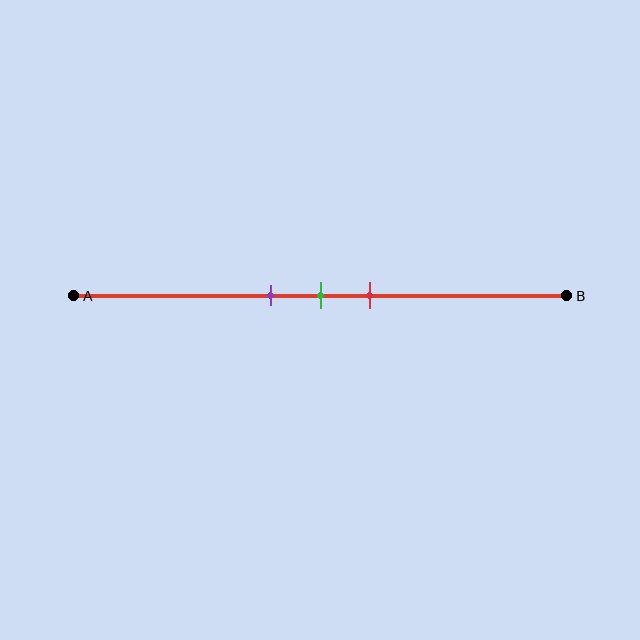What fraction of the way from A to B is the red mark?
The red mark is approximately 60% (0.6) of the way from A to B.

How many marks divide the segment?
There are 3 marks dividing the segment.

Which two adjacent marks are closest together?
The purple and green marks are the closest adjacent pair.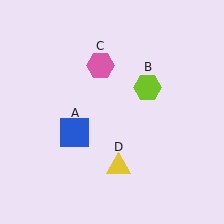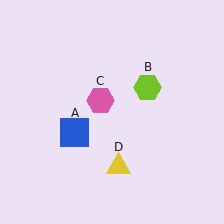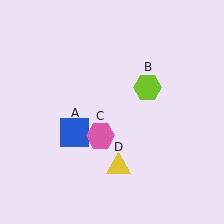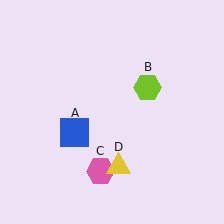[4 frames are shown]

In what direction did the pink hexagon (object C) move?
The pink hexagon (object C) moved down.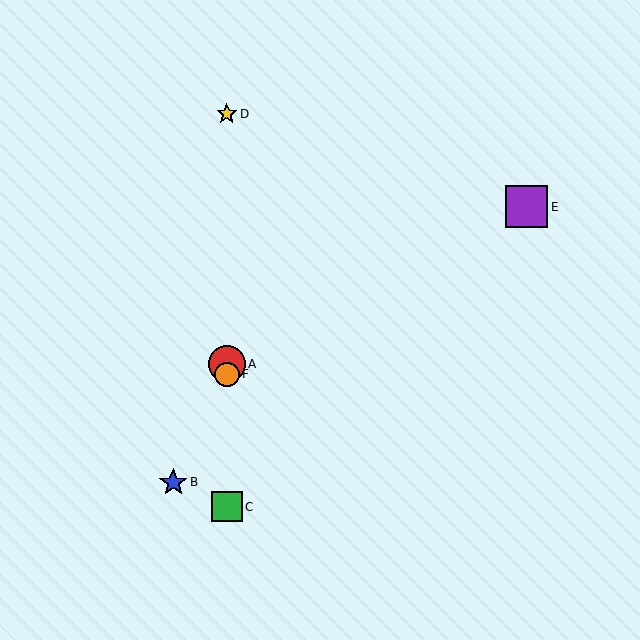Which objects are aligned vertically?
Objects A, C, D, F are aligned vertically.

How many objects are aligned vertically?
4 objects (A, C, D, F) are aligned vertically.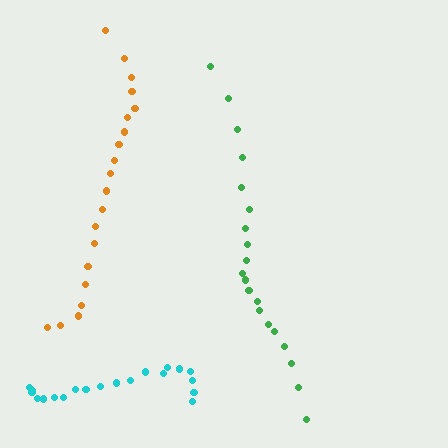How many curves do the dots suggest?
There are 3 distinct paths.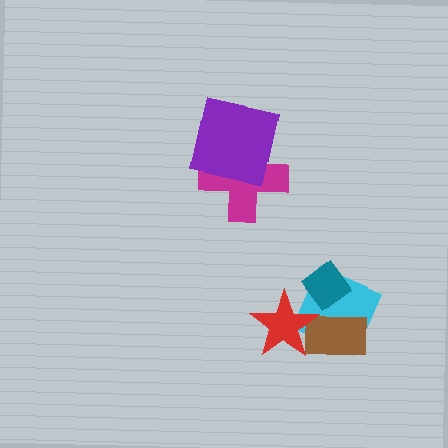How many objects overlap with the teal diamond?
1 object overlaps with the teal diamond.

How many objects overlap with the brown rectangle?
2 objects overlap with the brown rectangle.